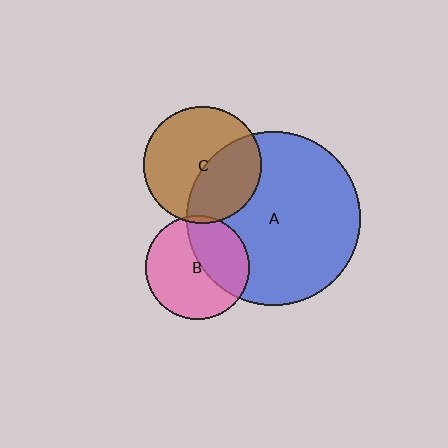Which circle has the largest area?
Circle A (blue).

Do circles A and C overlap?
Yes.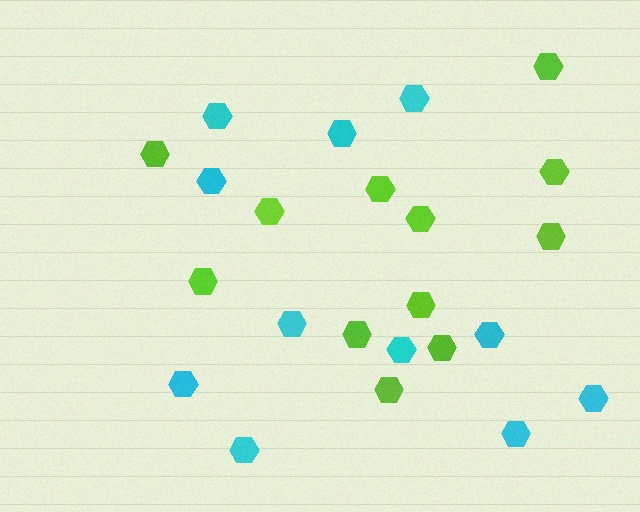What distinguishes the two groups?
There are 2 groups: one group of cyan hexagons (11) and one group of lime hexagons (12).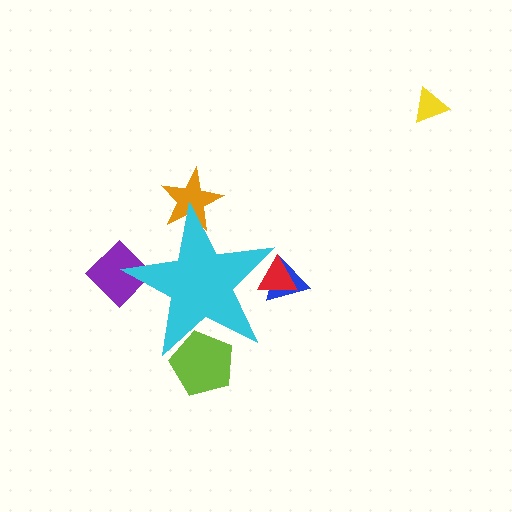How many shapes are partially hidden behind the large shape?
5 shapes are partially hidden.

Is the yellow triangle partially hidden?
No, the yellow triangle is fully visible.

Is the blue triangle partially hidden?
Yes, the blue triangle is partially hidden behind the cyan star.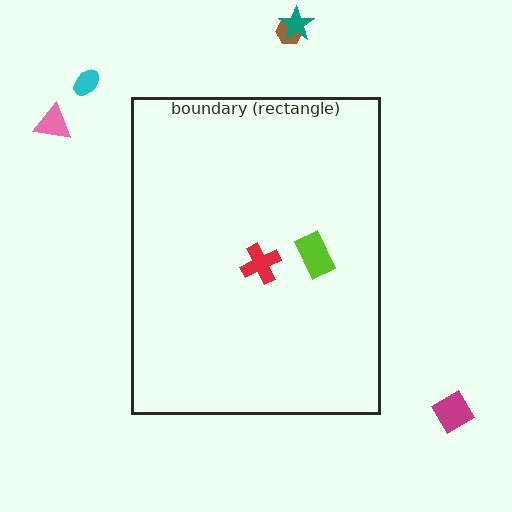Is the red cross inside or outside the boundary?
Inside.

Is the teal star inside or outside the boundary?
Outside.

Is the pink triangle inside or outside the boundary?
Outside.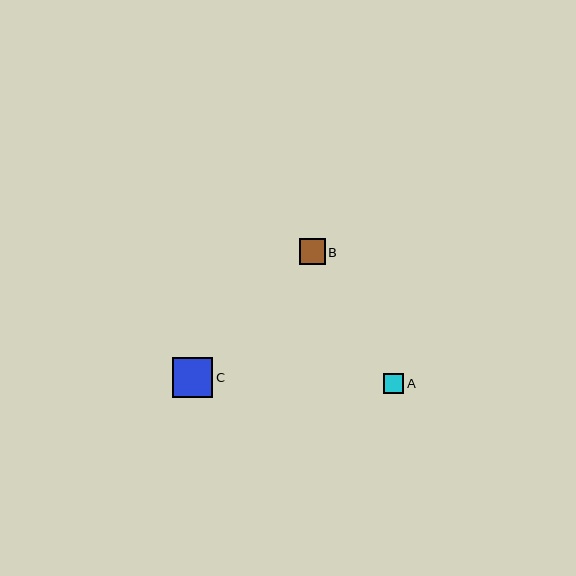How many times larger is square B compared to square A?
Square B is approximately 1.3 times the size of square A.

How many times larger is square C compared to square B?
Square C is approximately 1.6 times the size of square B.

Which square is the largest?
Square C is the largest with a size of approximately 40 pixels.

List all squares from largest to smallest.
From largest to smallest: C, B, A.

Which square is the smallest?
Square A is the smallest with a size of approximately 20 pixels.